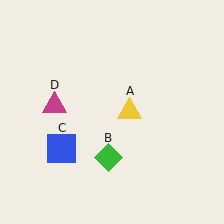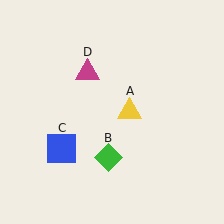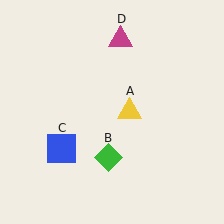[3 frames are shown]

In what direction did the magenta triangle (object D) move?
The magenta triangle (object D) moved up and to the right.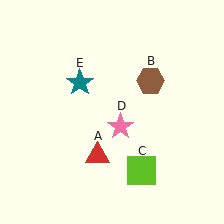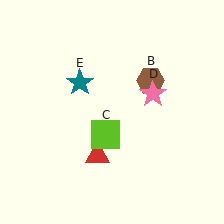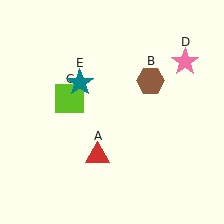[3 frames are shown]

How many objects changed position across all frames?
2 objects changed position: lime square (object C), pink star (object D).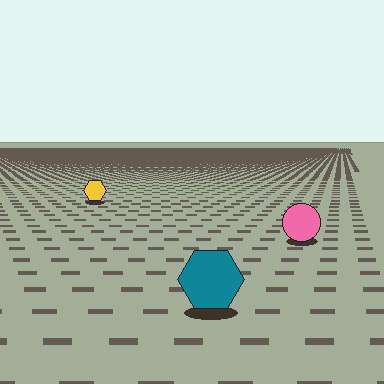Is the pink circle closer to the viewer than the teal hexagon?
No. The teal hexagon is closer — you can tell from the texture gradient: the ground texture is coarser near it.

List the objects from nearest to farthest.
From nearest to farthest: the teal hexagon, the pink circle, the yellow hexagon.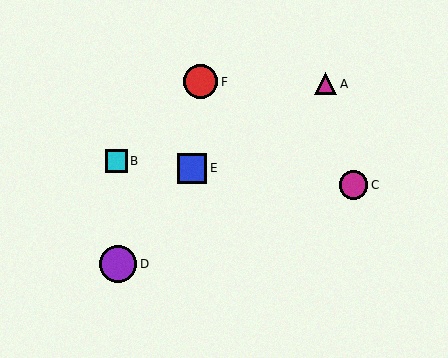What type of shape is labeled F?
Shape F is a red circle.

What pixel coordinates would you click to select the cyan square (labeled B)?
Click at (116, 161) to select the cyan square B.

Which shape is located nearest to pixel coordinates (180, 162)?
The blue square (labeled E) at (192, 168) is nearest to that location.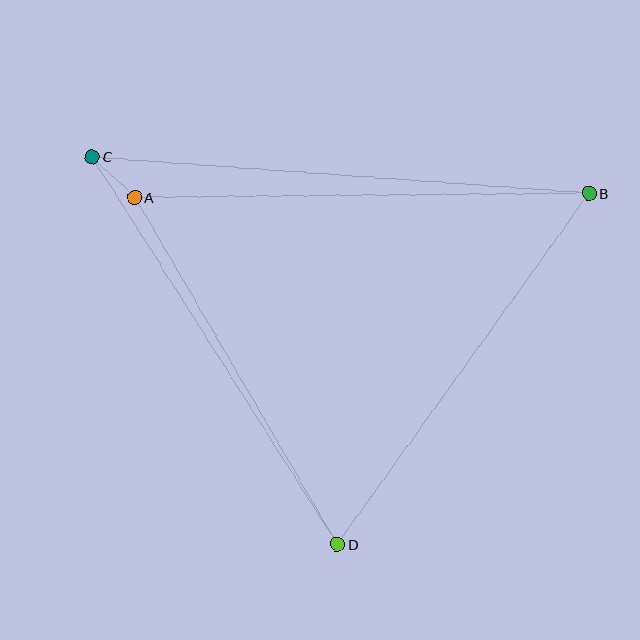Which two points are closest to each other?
Points A and C are closest to each other.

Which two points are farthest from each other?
Points B and C are farthest from each other.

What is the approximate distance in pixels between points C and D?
The distance between C and D is approximately 459 pixels.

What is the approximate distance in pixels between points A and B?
The distance between A and B is approximately 454 pixels.